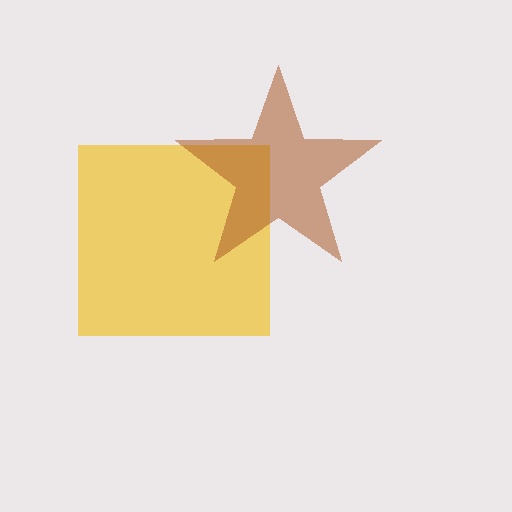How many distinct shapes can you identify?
There are 2 distinct shapes: a yellow square, a brown star.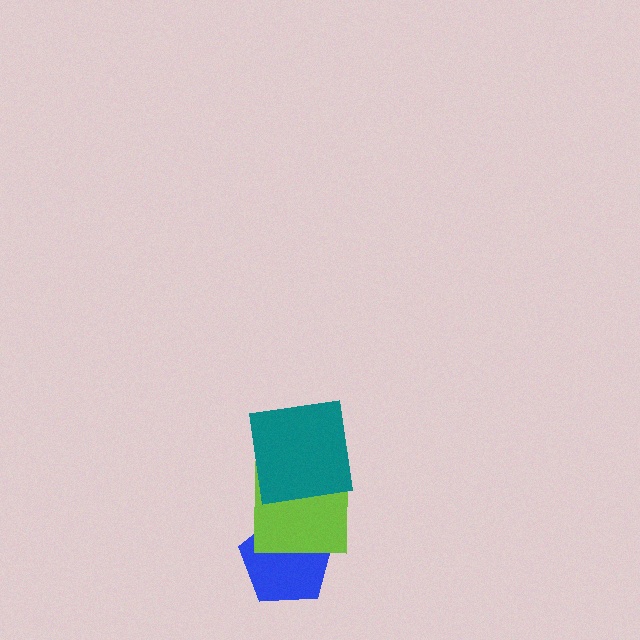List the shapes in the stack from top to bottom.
From top to bottom: the teal square, the lime square, the blue pentagon.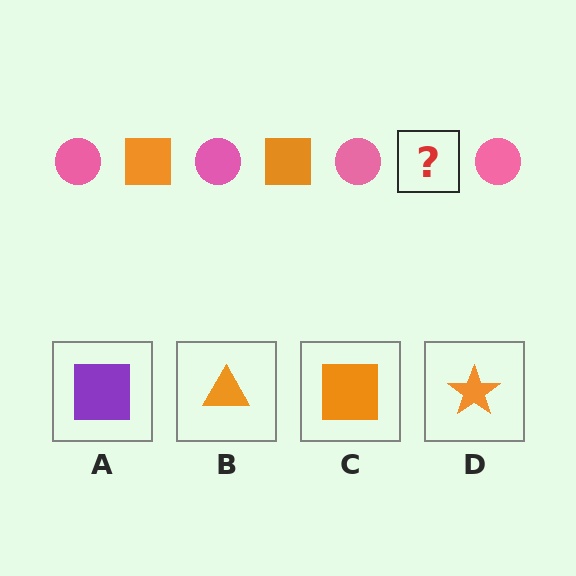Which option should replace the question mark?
Option C.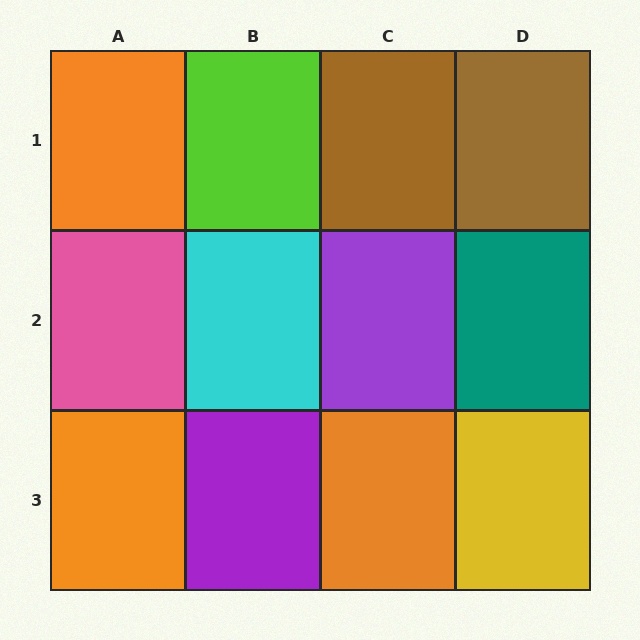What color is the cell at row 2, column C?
Purple.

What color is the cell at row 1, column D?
Brown.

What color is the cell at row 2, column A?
Pink.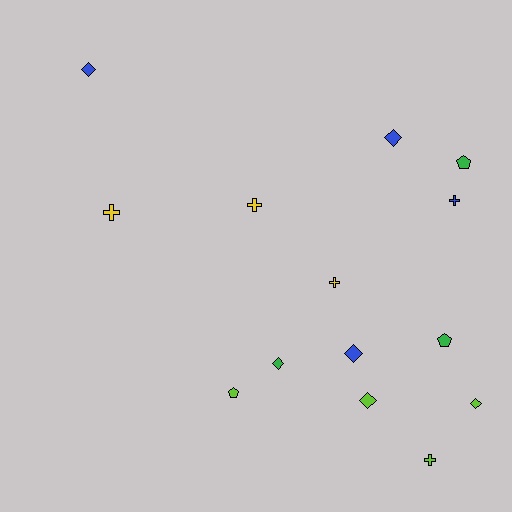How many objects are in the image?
There are 14 objects.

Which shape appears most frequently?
Diamond, with 6 objects.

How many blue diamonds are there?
There are 3 blue diamonds.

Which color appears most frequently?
Blue, with 4 objects.